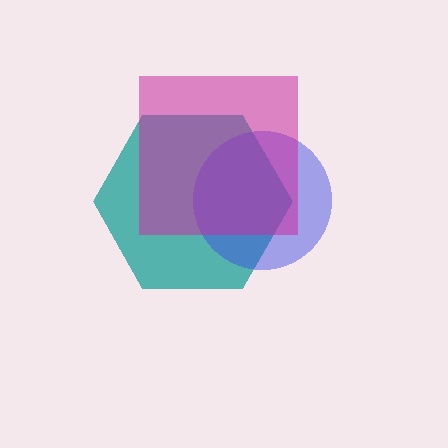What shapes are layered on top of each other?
The layered shapes are: a teal hexagon, a blue circle, a magenta square.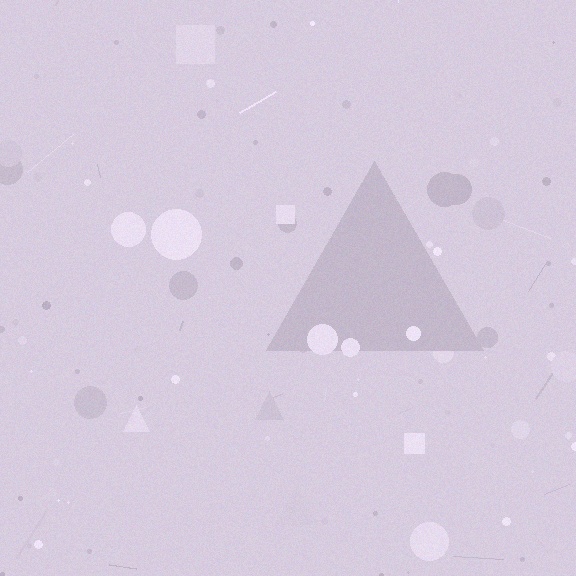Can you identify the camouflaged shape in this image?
The camouflaged shape is a triangle.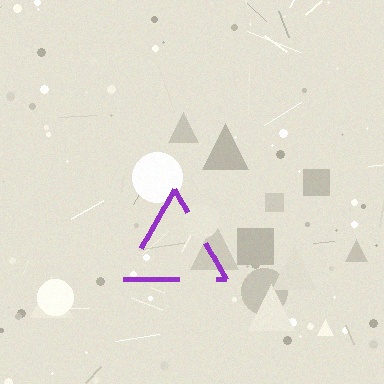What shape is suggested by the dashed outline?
The dashed outline suggests a triangle.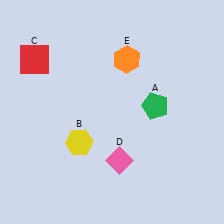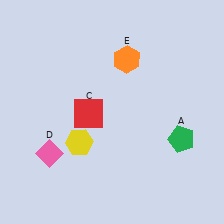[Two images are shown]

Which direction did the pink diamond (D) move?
The pink diamond (D) moved left.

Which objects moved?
The objects that moved are: the green pentagon (A), the red square (C), the pink diamond (D).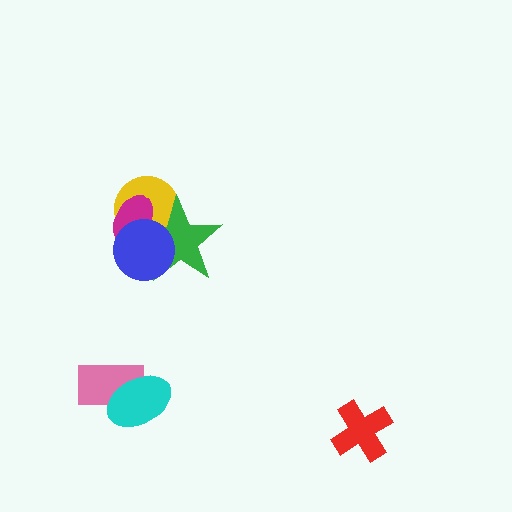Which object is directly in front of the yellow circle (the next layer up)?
The magenta ellipse is directly in front of the yellow circle.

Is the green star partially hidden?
Yes, it is partially covered by another shape.